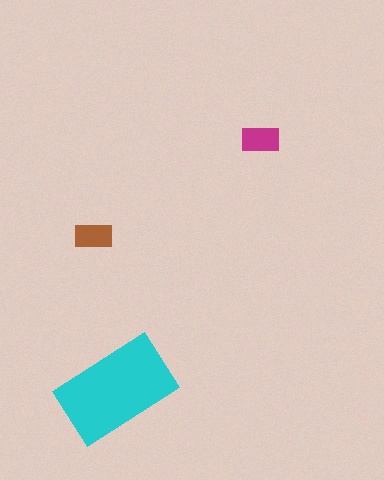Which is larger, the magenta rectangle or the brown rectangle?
The brown one.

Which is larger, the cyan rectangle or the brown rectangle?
The cyan one.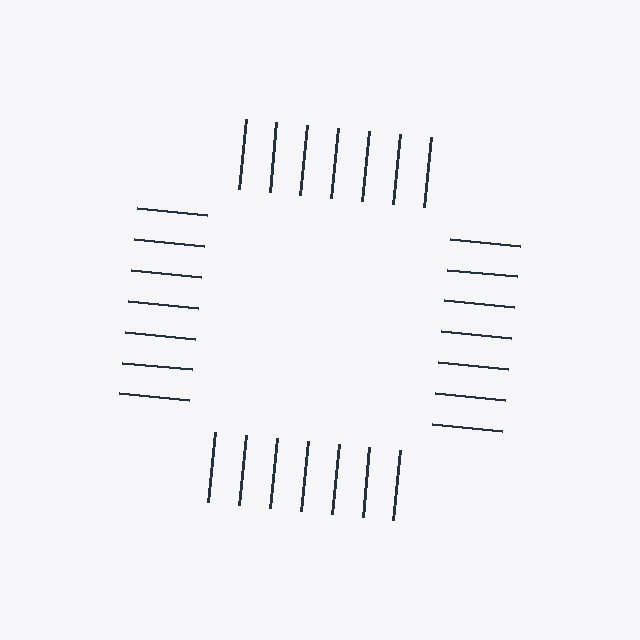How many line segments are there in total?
28 — 7 along each of the 4 edges.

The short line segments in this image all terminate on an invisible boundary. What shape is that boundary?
An illusory square — the line segments terminate on its edges but no continuous stroke is drawn.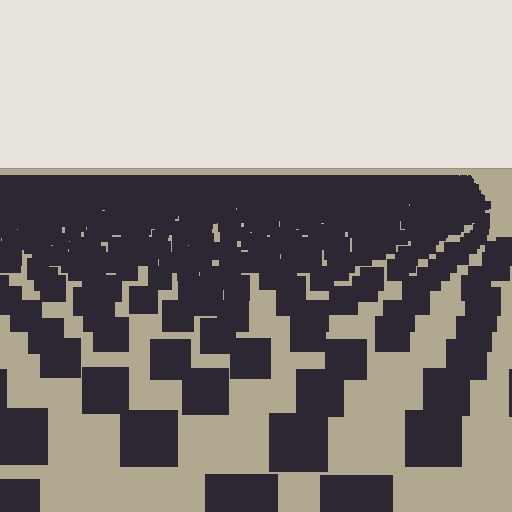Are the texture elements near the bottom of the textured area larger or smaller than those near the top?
Larger. Near the bottom, elements are closer to the viewer and appear at a bigger on-screen size.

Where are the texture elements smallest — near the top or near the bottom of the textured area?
Near the top.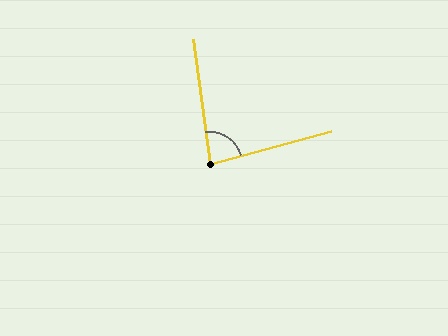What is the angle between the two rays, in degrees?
Approximately 82 degrees.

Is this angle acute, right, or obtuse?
It is acute.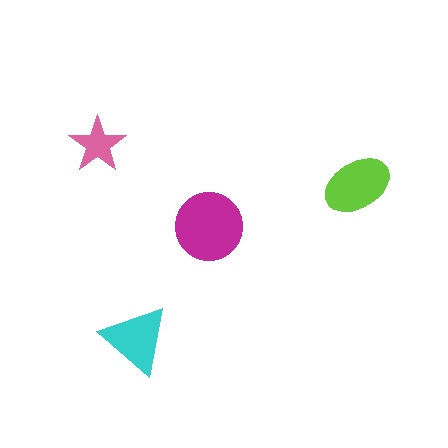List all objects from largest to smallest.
The magenta circle, the lime ellipse, the cyan triangle, the pink star.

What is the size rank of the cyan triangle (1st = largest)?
3rd.